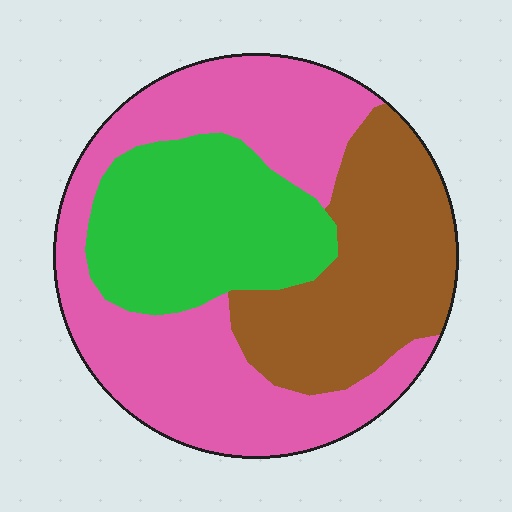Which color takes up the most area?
Pink, at roughly 45%.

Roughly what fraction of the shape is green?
Green covers about 25% of the shape.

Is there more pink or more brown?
Pink.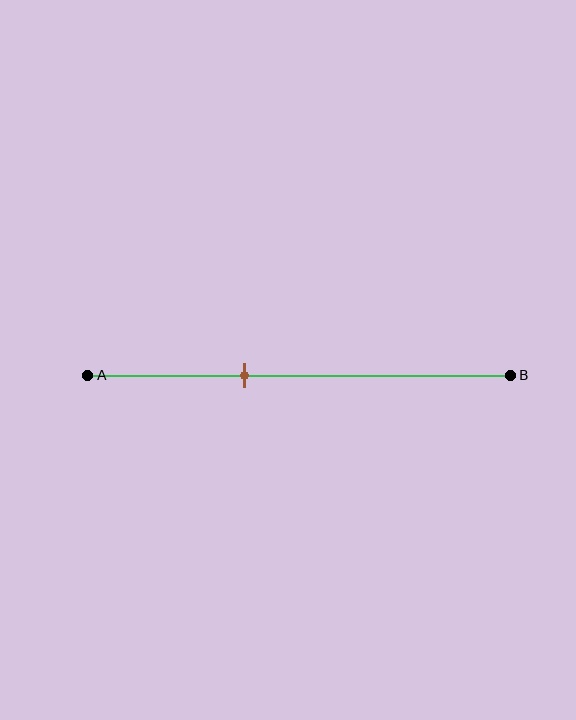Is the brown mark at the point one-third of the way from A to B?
No, the mark is at about 35% from A, not at the 33% one-third point.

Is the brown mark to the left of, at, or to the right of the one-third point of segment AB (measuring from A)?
The brown mark is to the right of the one-third point of segment AB.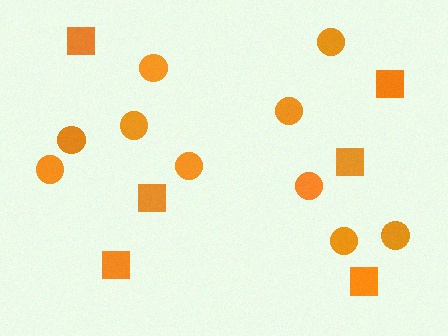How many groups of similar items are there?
There are 2 groups: one group of squares (6) and one group of circles (10).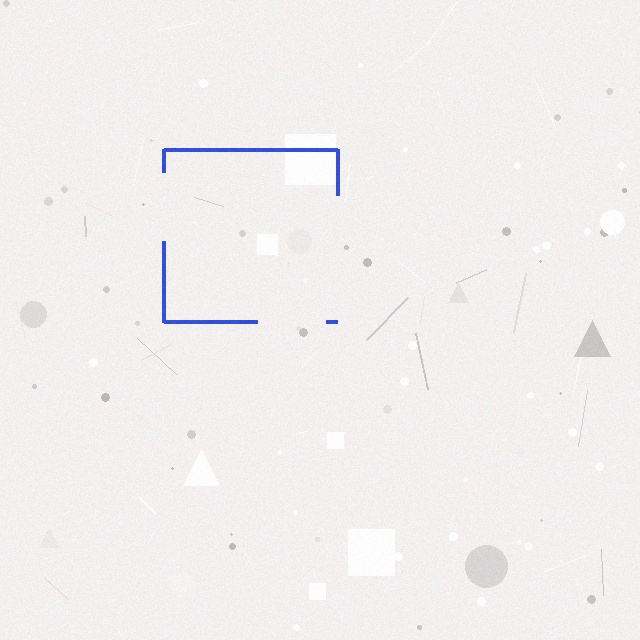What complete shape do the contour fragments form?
The contour fragments form a square.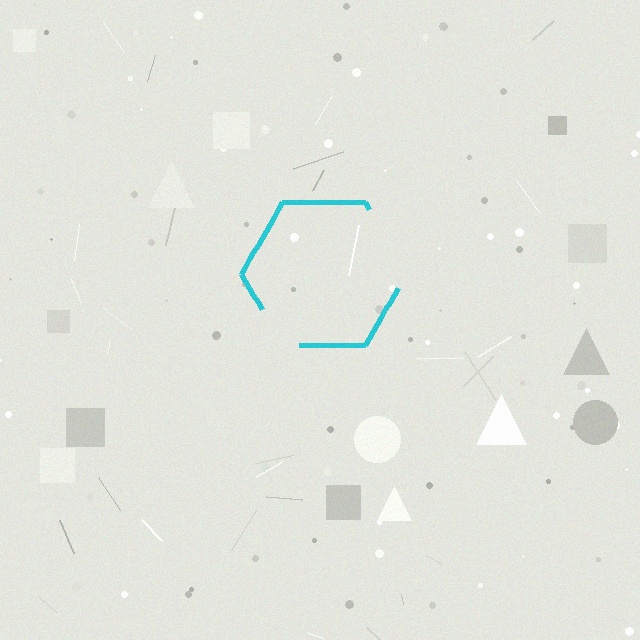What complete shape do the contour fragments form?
The contour fragments form a hexagon.